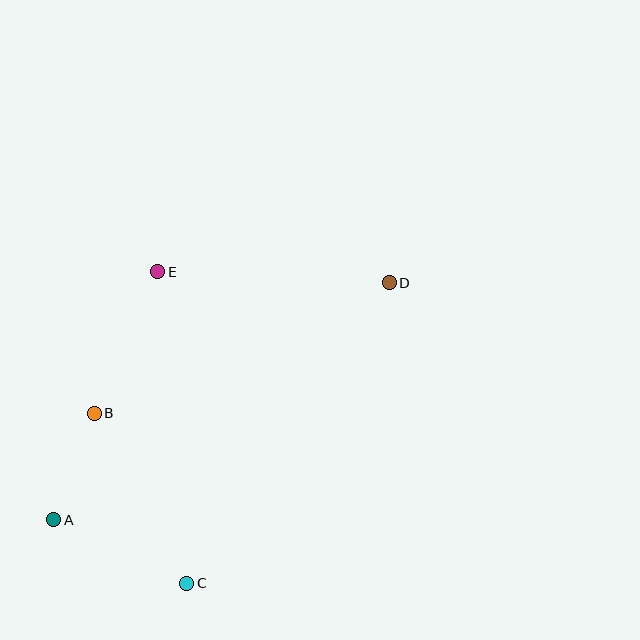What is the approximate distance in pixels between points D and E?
The distance between D and E is approximately 232 pixels.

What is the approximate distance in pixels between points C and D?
The distance between C and D is approximately 362 pixels.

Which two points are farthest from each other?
Points A and D are farthest from each other.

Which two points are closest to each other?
Points A and B are closest to each other.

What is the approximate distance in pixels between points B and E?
The distance between B and E is approximately 155 pixels.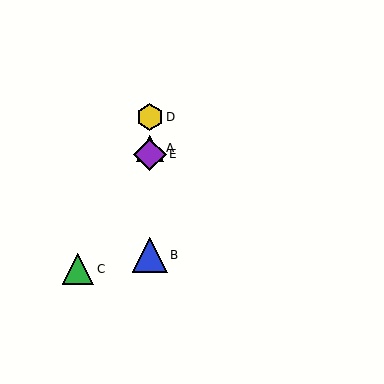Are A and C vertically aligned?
No, A is at x≈150 and C is at x≈78.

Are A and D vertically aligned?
Yes, both are at x≈150.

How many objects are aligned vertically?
4 objects (A, B, D, E) are aligned vertically.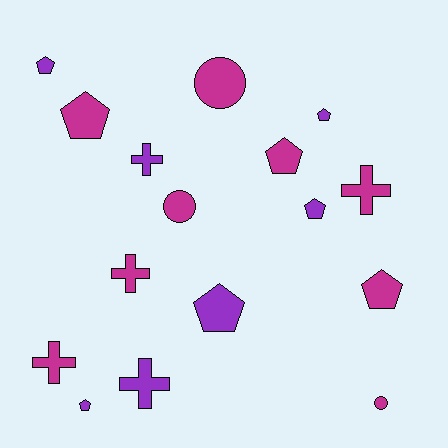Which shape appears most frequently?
Pentagon, with 8 objects.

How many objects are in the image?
There are 16 objects.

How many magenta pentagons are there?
There are 3 magenta pentagons.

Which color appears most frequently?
Magenta, with 9 objects.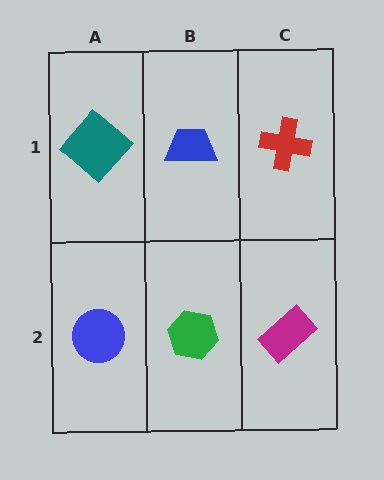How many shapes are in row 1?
3 shapes.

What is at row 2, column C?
A magenta rectangle.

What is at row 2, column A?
A blue circle.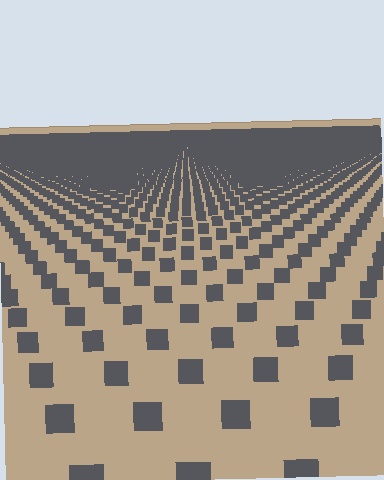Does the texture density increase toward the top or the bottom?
Density increases toward the top.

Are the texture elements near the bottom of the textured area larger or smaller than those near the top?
Larger. Near the bottom, elements are closer to the viewer and appear at a bigger on-screen size.